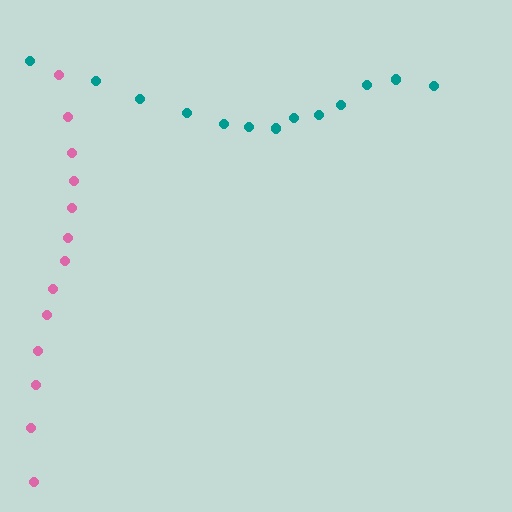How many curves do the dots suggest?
There are 2 distinct paths.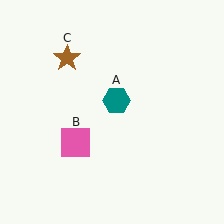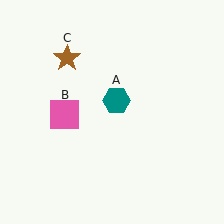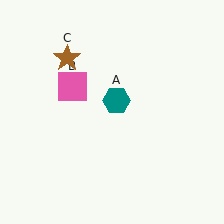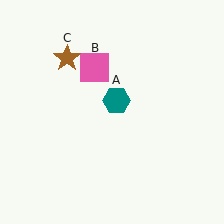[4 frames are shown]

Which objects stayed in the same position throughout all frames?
Teal hexagon (object A) and brown star (object C) remained stationary.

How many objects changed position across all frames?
1 object changed position: pink square (object B).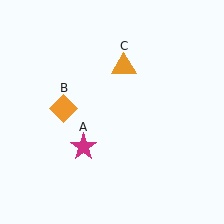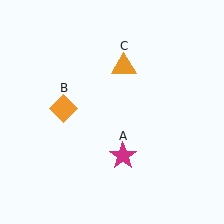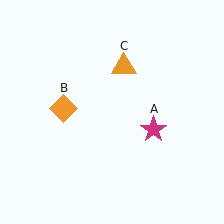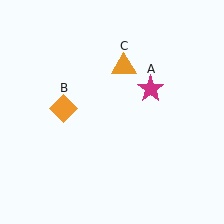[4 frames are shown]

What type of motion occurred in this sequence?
The magenta star (object A) rotated counterclockwise around the center of the scene.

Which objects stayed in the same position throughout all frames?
Orange diamond (object B) and orange triangle (object C) remained stationary.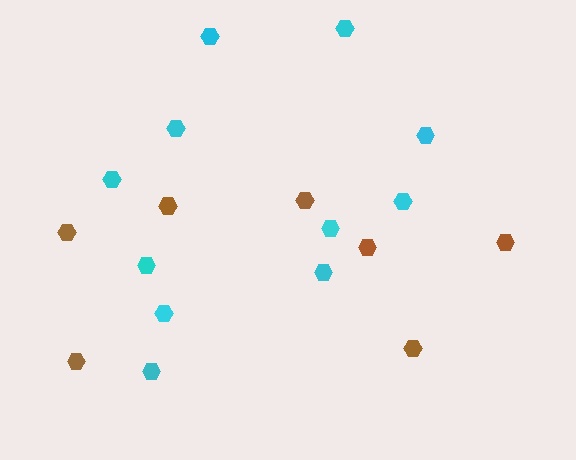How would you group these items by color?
There are 2 groups: one group of cyan hexagons (11) and one group of brown hexagons (7).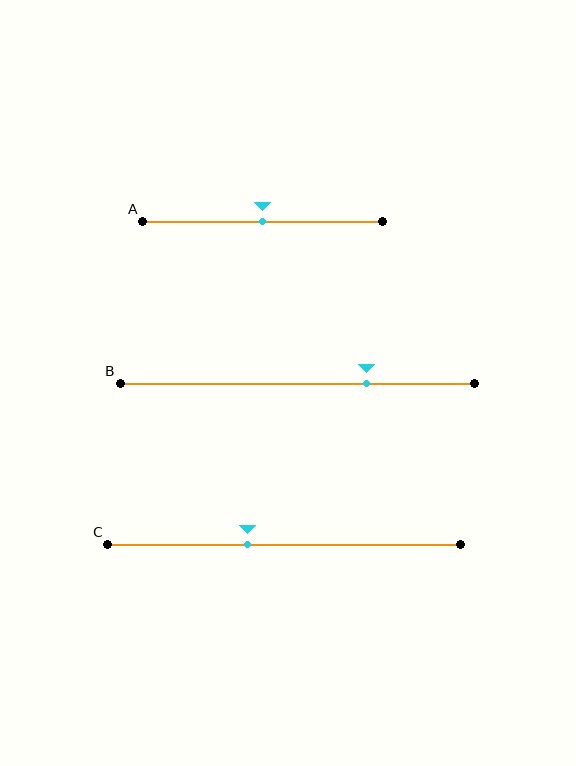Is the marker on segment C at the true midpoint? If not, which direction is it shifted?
No, the marker on segment C is shifted to the left by about 10% of the segment length.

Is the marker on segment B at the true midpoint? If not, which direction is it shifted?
No, the marker on segment B is shifted to the right by about 20% of the segment length.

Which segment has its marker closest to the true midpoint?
Segment A has its marker closest to the true midpoint.